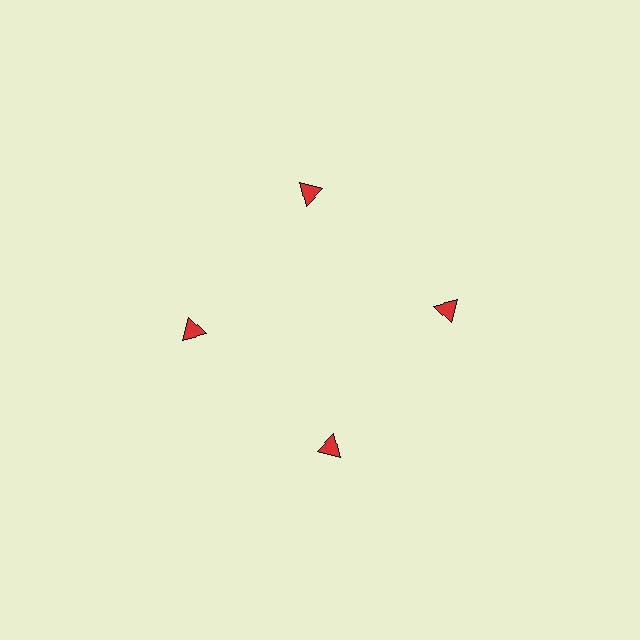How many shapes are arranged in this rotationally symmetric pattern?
There are 4 shapes, arranged in 4 groups of 1.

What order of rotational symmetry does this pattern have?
This pattern has 4-fold rotational symmetry.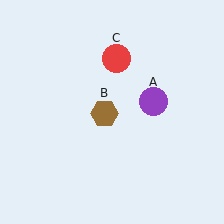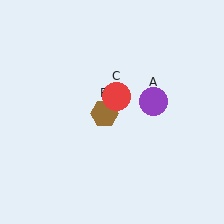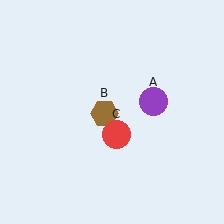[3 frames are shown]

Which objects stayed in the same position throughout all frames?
Purple circle (object A) and brown hexagon (object B) remained stationary.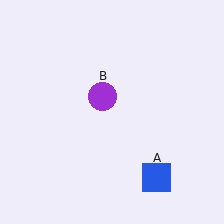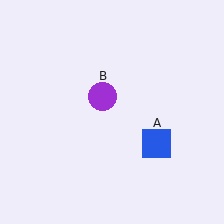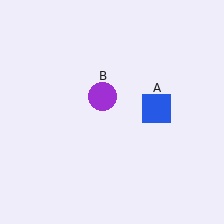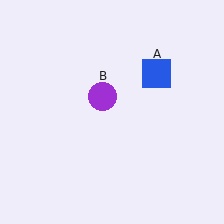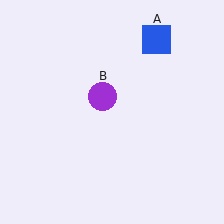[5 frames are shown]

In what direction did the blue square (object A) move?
The blue square (object A) moved up.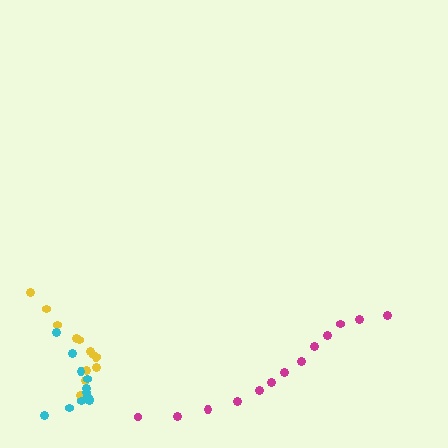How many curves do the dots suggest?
There are 3 distinct paths.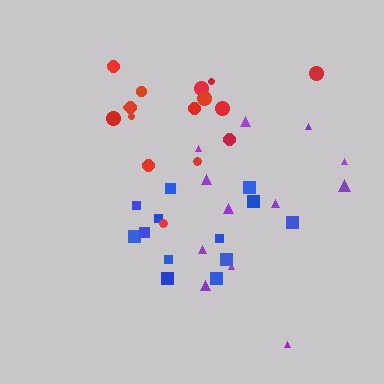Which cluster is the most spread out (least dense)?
Purple.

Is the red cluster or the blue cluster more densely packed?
Blue.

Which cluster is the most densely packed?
Blue.